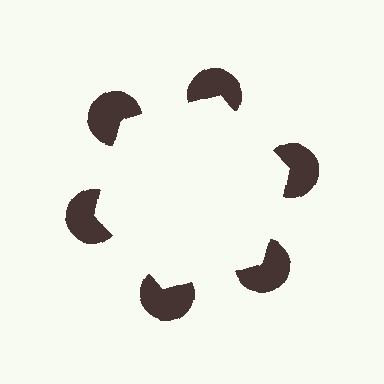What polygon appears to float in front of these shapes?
An illusory hexagon — its edges are inferred from the aligned wedge cuts in the pac-man discs, not physically drawn.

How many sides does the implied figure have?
6 sides.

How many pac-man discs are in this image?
There are 6 — one at each vertex of the illusory hexagon.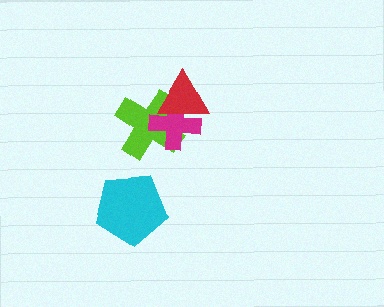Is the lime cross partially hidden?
Yes, it is partially covered by another shape.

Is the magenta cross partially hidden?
Yes, it is partially covered by another shape.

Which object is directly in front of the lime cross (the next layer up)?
The magenta cross is directly in front of the lime cross.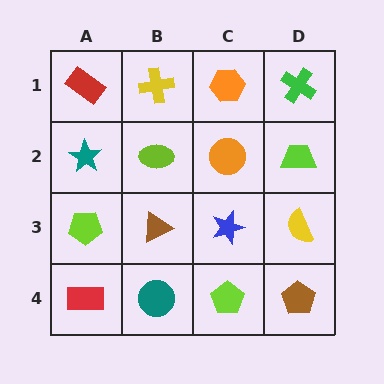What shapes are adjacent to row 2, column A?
A red rectangle (row 1, column A), a lime pentagon (row 3, column A), a lime ellipse (row 2, column B).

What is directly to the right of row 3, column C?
A yellow semicircle.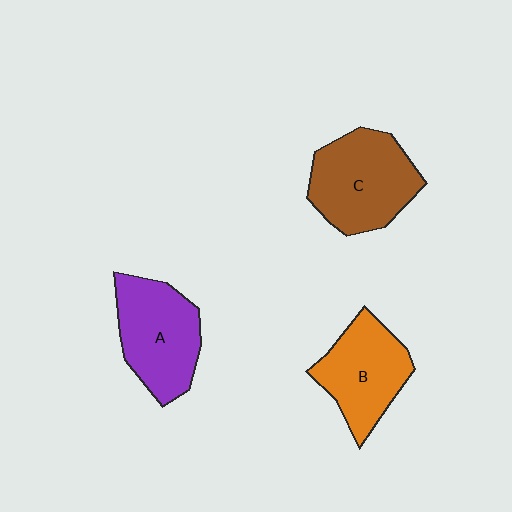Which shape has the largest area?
Shape C (brown).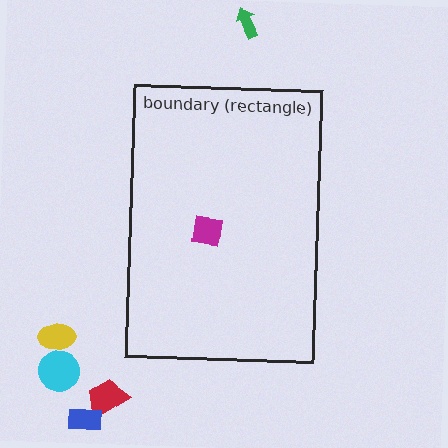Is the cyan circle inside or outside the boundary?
Outside.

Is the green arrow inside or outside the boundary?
Outside.